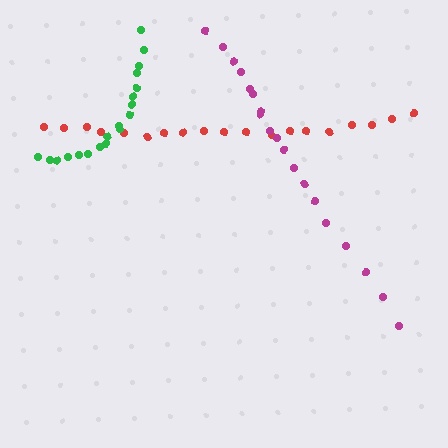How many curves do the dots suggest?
There are 3 distinct paths.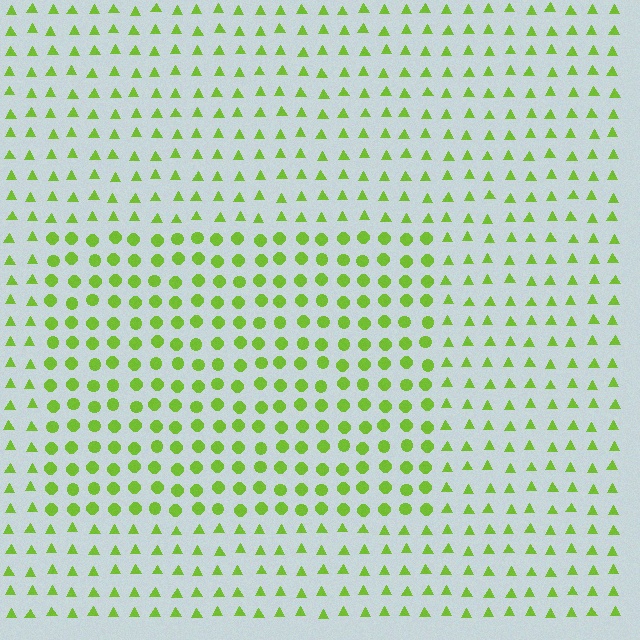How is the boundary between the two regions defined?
The boundary is defined by a change in element shape: circles inside vs. triangles outside. All elements share the same color and spacing.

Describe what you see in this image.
The image is filled with small lime elements arranged in a uniform grid. A rectangle-shaped region contains circles, while the surrounding area contains triangles. The boundary is defined purely by the change in element shape.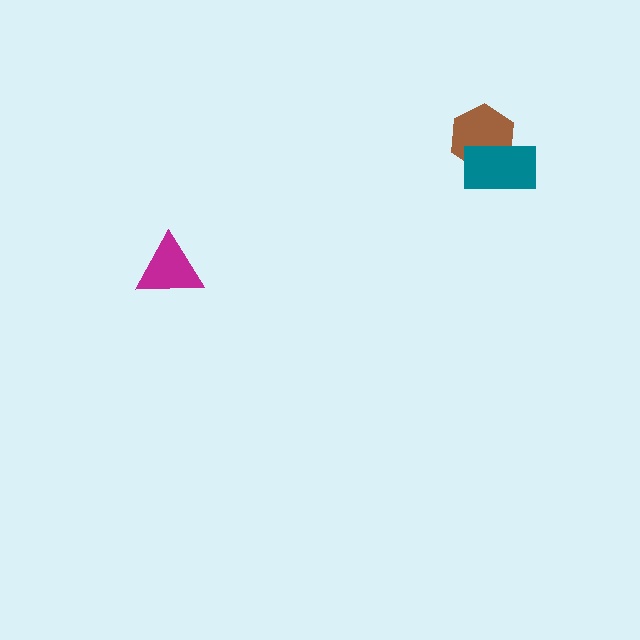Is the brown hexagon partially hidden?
Yes, it is partially covered by another shape.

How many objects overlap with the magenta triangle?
0 objects overlap with the magenta triangle.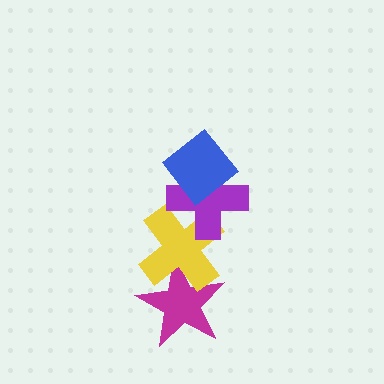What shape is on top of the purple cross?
The blue diamond is on top of the purple cross.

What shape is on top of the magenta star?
The yellow cross is on top of the magenta star.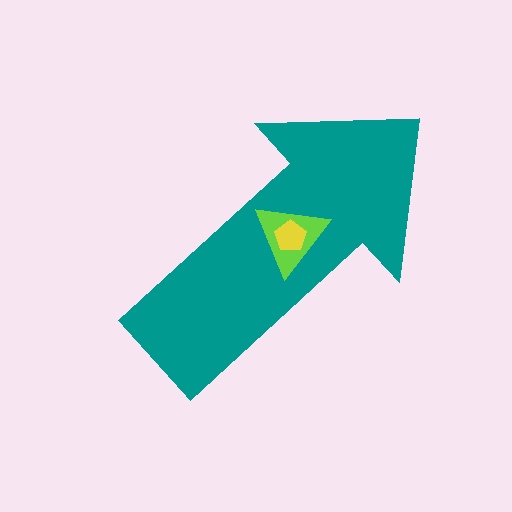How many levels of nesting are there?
3.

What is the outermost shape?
The teal arrow.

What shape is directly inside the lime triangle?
The yellow pentagon.